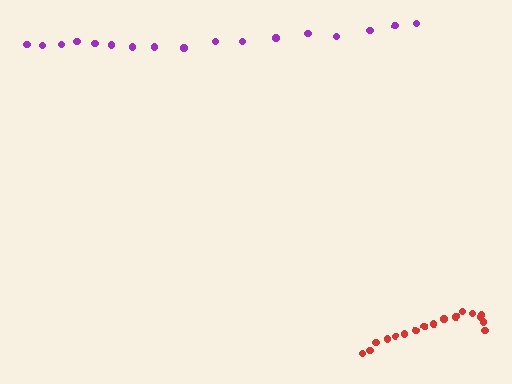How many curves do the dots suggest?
There are 2 distinct paths.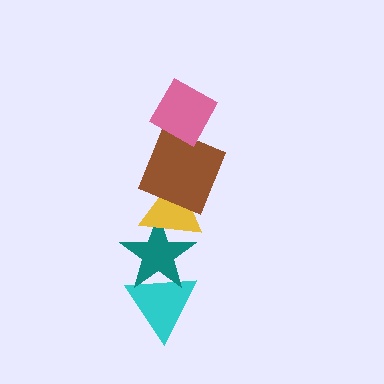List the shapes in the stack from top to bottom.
From top to bottom: the pink diamond, the brown square, the yellow triangle, the teal star, the cyan triangle.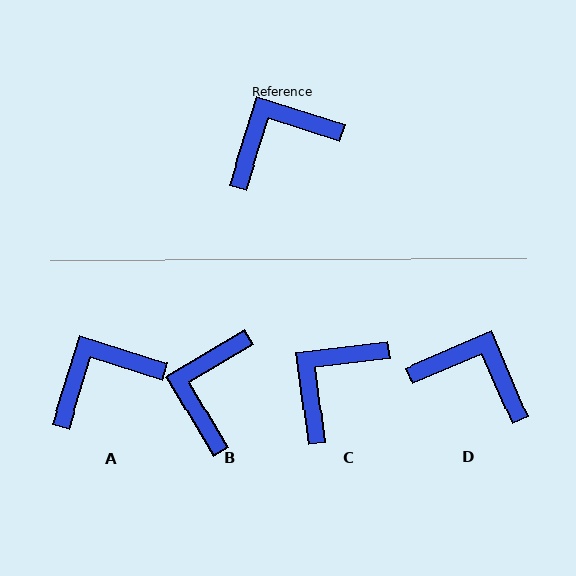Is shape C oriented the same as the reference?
No, it is off by about 24 degrees.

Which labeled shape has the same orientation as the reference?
A.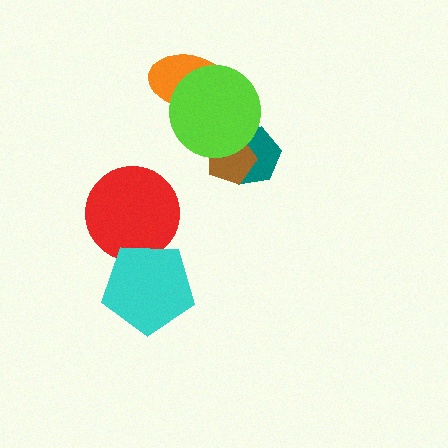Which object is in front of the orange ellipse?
The lime circle is in front of the orange ellipse.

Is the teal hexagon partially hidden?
Yes, it is partially covered by another shape.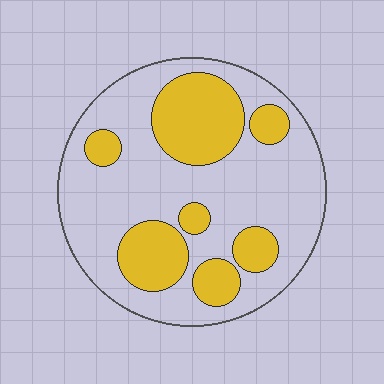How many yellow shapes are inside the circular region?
7.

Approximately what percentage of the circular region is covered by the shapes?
Approximately 30%.